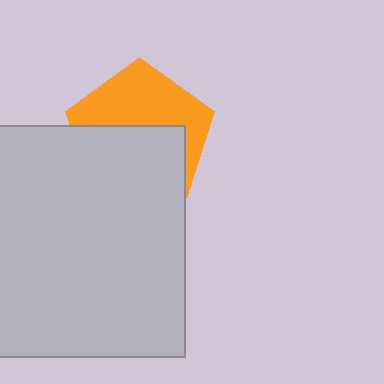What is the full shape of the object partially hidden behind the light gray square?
The partially hidden object is an orange pentagon.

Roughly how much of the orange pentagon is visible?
About half of it is visible (roughly 48%).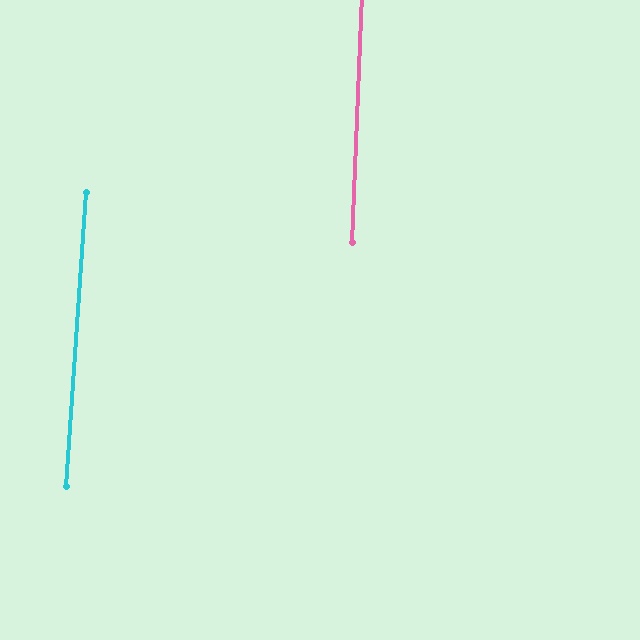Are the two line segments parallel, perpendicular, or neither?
Parallel — their directions differ by only 1.4°.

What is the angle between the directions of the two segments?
Approximately 1 degree.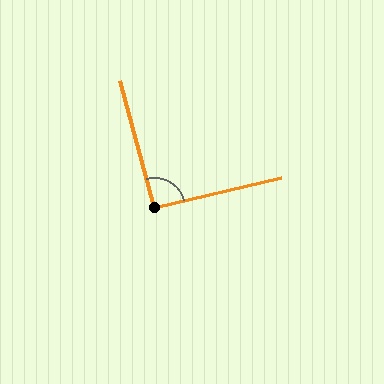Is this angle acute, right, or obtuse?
It is approximately a right angle.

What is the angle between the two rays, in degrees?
Approximately 92 degrees.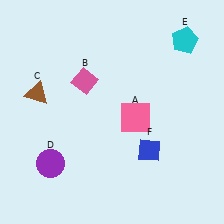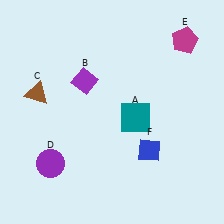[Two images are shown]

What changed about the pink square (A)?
In Image 1, A is pink. In Image 2, it changed to teal.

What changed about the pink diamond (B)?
In Image 1, B is pink. In Image 2, it changed to purple.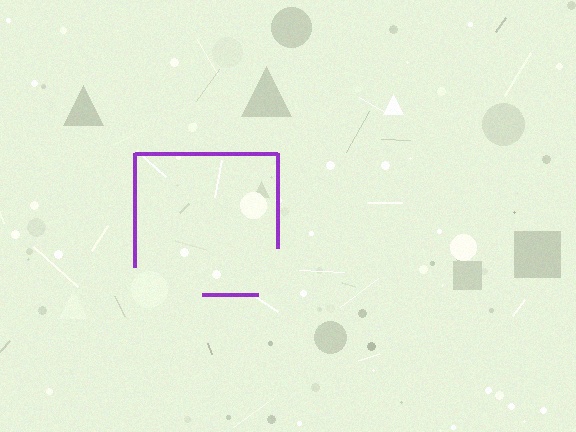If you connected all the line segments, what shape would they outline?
They would outline a square.